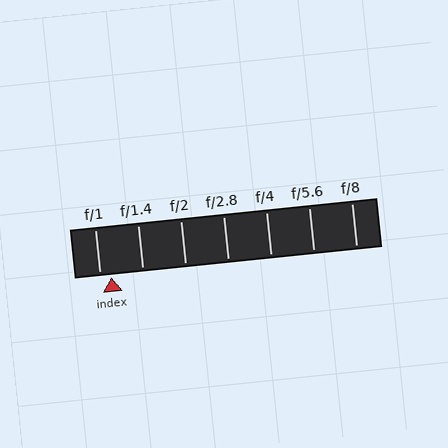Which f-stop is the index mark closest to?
The index mark is closest to f/1.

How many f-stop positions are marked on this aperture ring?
There are 7 f-stop positions marked.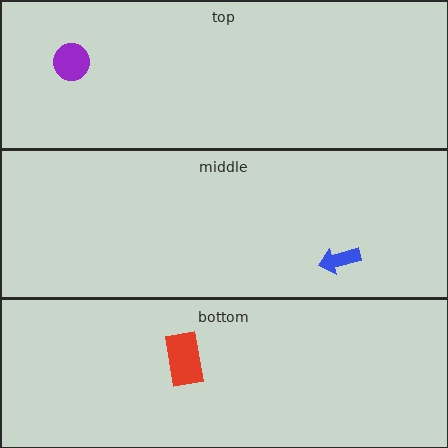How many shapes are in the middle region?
1.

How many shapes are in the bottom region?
1.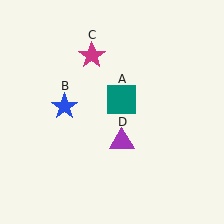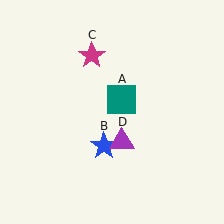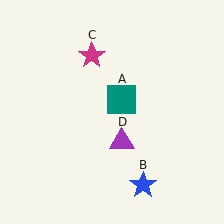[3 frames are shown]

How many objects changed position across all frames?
1 object changed position: blue star (object B).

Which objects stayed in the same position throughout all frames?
Teal square (object A) and magenta star (object C) and purple triangle (object D) remained stationary.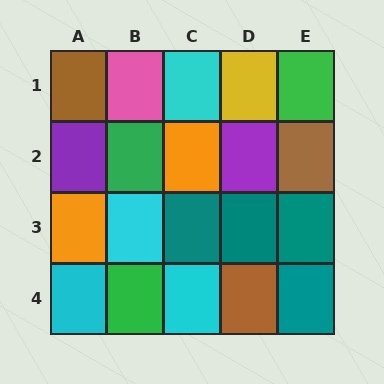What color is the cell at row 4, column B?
Green.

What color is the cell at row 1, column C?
Cyan.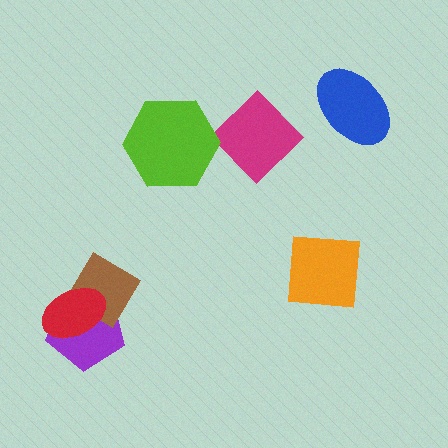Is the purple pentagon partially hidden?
Yes, it is partially covered by another shape.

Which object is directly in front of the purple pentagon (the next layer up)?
The brown diamond is directly in front of the purple pentagon.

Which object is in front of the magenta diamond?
The lime hexagon is in front of the magenta diamond.